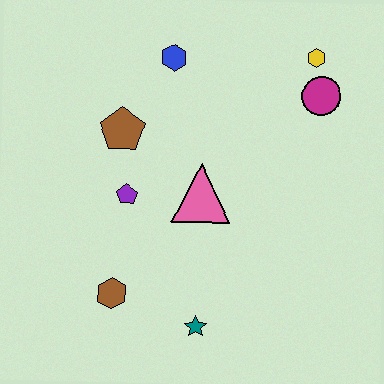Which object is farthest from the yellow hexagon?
The brown hexagon is farthest from the yellow hexagon.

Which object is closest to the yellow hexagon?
The magenta circle is closest to the yellow hexagon.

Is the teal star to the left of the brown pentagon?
No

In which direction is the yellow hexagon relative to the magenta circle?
The yellow hexagon is above the magenta circle.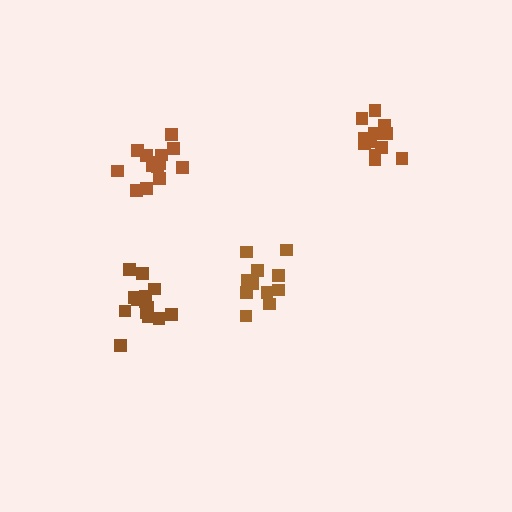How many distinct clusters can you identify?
There are 4 distinct clusters.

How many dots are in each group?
Group 1: 14 dots, Group 2: 14 dots, Group 3: 11 dots, Group 4: 12 dots (51 total).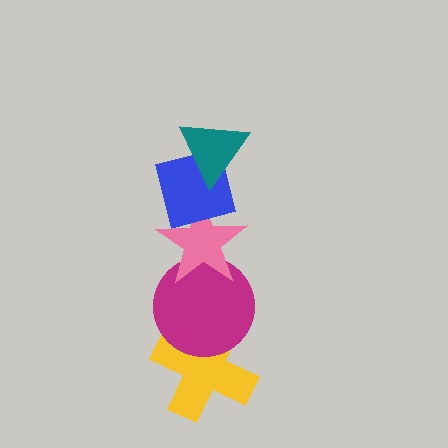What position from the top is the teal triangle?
The teal triangle is 1st from the top.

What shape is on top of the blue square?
The teal triangle is on top of the blue square.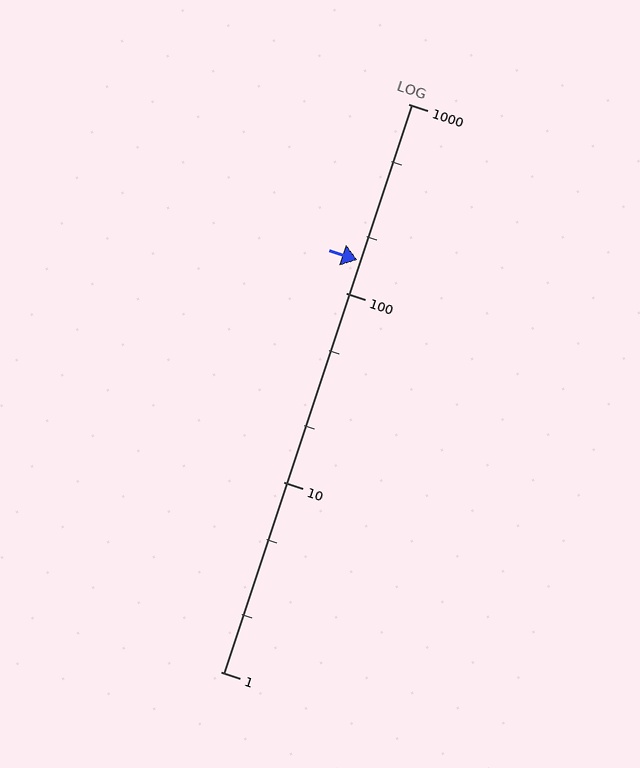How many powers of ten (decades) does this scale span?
The scale spans 3 decades, from 1 to 1000.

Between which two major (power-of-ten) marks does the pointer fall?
The pointer is between 100 and 1000.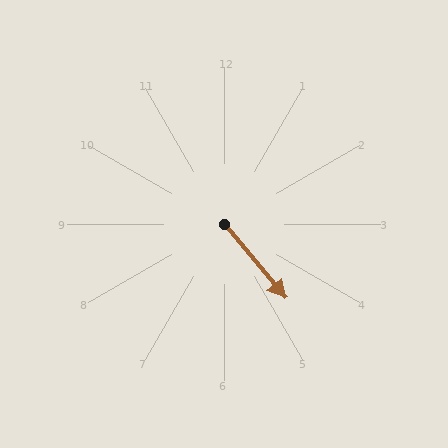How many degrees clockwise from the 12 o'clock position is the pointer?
Approximately 140 degrees.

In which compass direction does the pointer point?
Southeast.